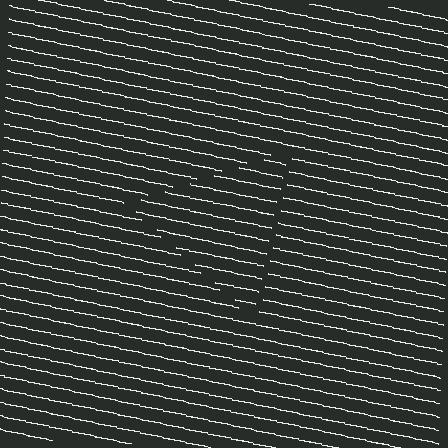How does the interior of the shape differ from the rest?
The interior of the shape contains the same grating, shifted by half a period — the contour is defined by the phase discontinuity where line-ends from the inner and outer gratings abut.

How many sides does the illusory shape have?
3 sides — the line-ends trace a triangle.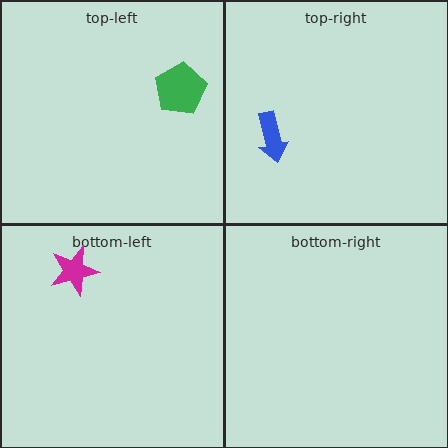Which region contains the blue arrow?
The top-right region.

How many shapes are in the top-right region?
1.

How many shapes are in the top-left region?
1.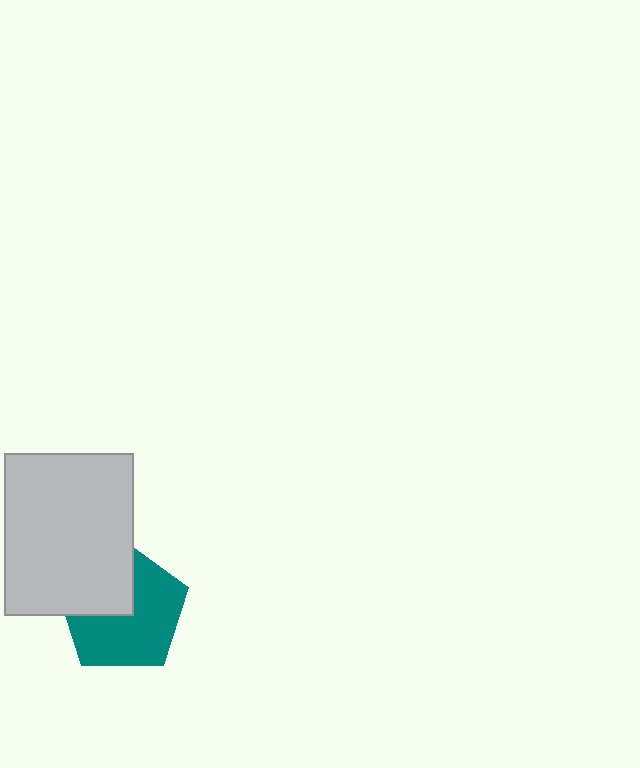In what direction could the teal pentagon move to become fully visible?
The teal pentagon could move toward the lower-right. That would shift it out from behind the light gray rectangle entirely.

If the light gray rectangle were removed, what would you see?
You would see the complete teal pentagon.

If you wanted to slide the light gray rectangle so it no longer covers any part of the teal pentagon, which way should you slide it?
Slide it toward the upper-left — that is the most direct way to separate the two shapes.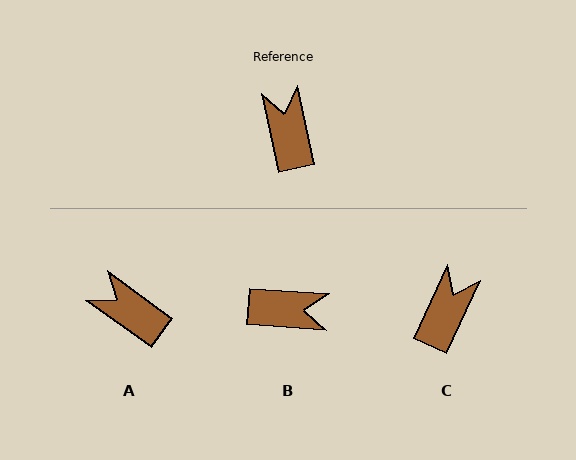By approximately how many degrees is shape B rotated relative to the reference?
Approximately 106 degrees clockwise.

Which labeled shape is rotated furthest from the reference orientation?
B, about 106 degrees away.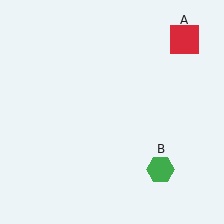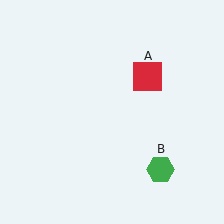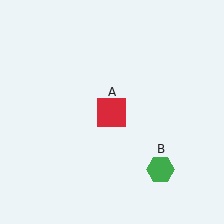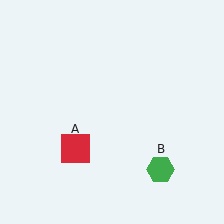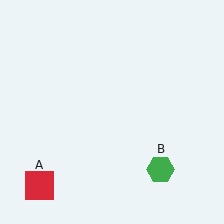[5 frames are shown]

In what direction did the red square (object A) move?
The red square (object A) moved down and to the left.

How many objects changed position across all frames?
1 object changed position: red square (object A).